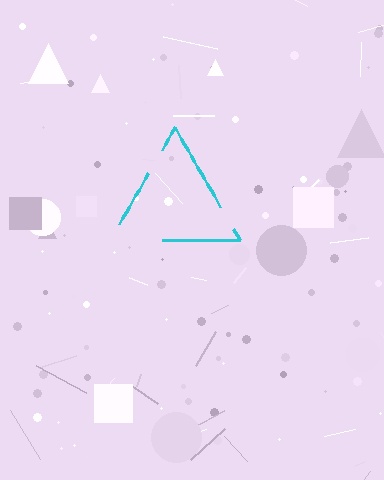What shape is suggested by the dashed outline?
The dashed outline suggests a triangle.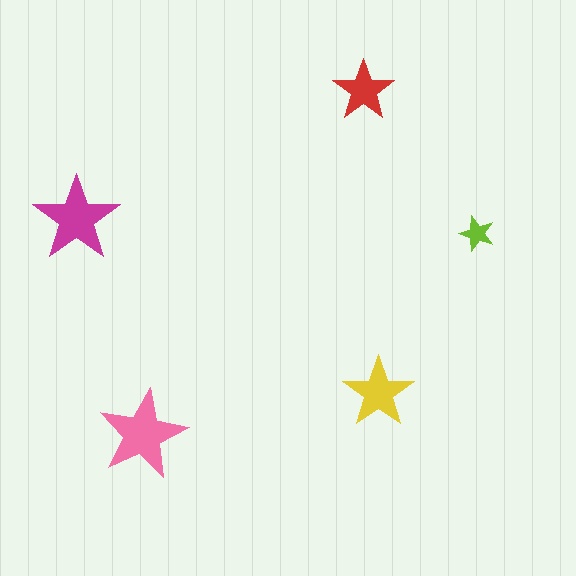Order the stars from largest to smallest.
the pink one, the magenta one, the yellow one, the red one, the lime one.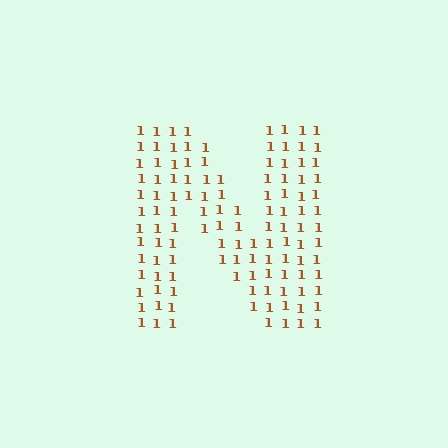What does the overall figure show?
The overall figure shows the letter N.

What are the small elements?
The small elements are digit 1's.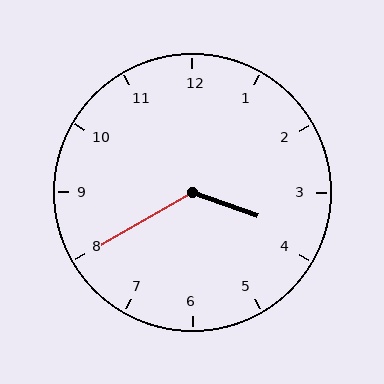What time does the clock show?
3:40.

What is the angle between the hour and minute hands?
Approximately 130 degrees.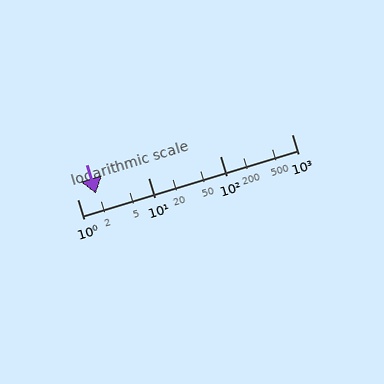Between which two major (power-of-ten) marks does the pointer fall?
The pointer is between 1 and 10.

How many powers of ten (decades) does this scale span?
The scale spans 3 decades, from 1 to 1000.